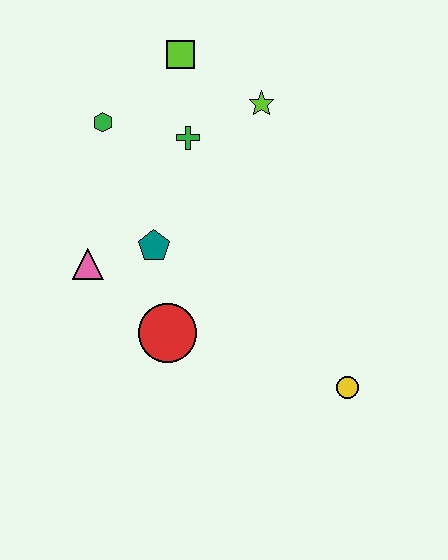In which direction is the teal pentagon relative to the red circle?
The teal pentagon is above the red circle.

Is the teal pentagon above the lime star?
No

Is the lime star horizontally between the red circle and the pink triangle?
No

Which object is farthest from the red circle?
The lime square is farthest from the red circle.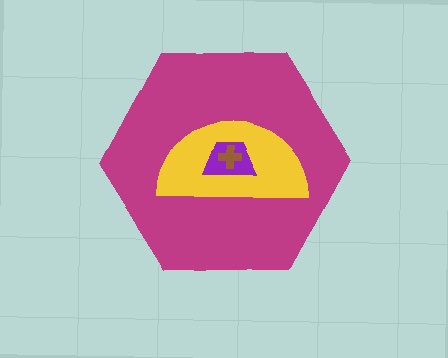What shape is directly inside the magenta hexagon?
The yellow semicircle.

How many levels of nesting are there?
4.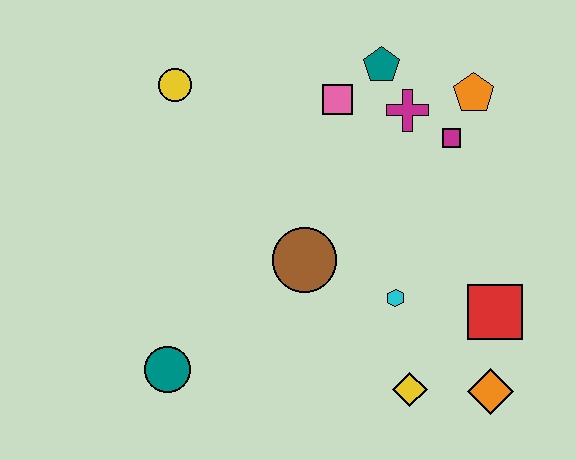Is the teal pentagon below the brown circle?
No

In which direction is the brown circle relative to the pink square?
The brown circle is below the pink square.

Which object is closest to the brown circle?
The cyan hexagon is closest to the brown circle.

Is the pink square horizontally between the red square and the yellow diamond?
No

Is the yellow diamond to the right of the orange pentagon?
No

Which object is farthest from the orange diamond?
The yellow circle is farthest from the orange diamond.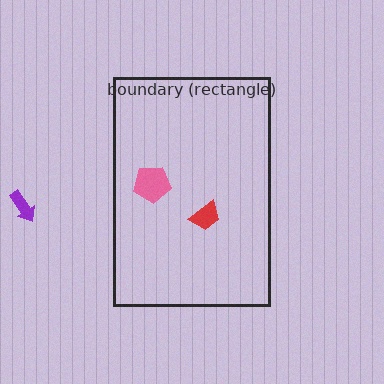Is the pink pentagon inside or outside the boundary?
Inside.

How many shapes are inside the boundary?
2 inside, 1 outside.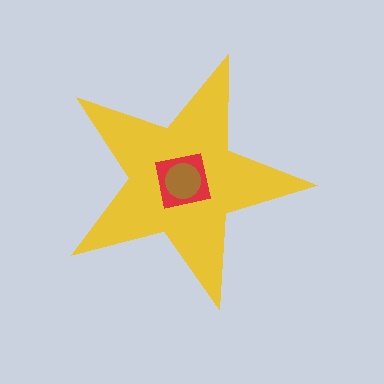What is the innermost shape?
The brown circle.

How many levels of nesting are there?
3.